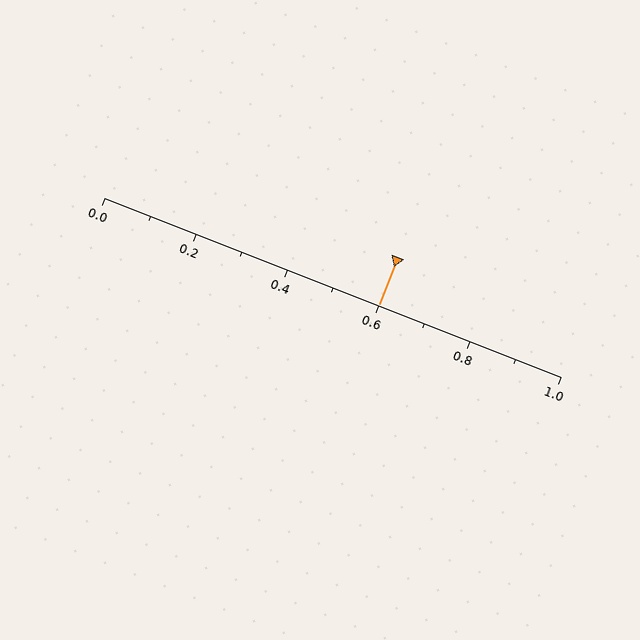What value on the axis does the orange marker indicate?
The marker indicates approximately 0.6.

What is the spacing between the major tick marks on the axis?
The major ticks are spaced 0.2 apart.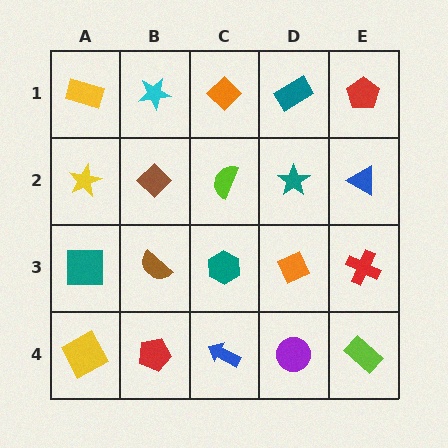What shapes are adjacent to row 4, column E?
A red cross (row 3, column E), a purple circle (row 4, column D).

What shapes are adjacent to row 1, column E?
A blue triangle (row 2, column E), a teal rectangle (row 1, column D).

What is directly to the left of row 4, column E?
A purple circle.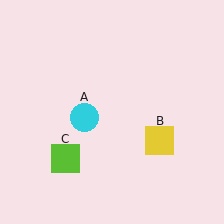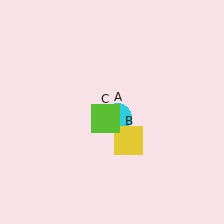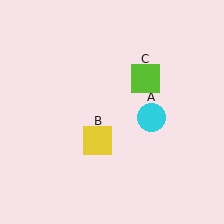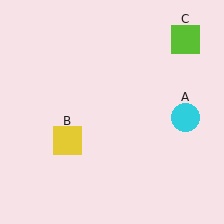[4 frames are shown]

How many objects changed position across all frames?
3 objects changed position: cyan circle (object A), yellow square (object B), lime square (object C).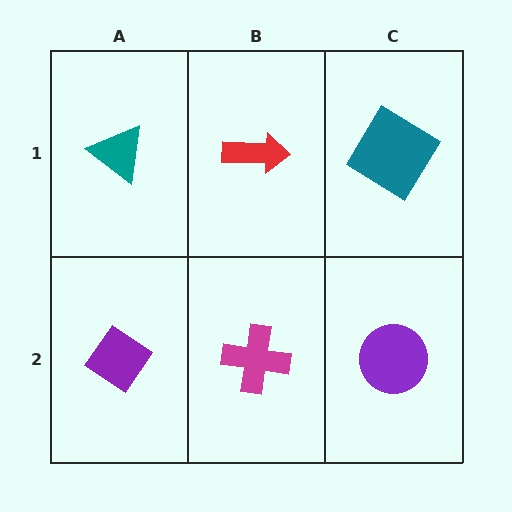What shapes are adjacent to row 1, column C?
A purple circle (row 2, column C), a red arrow (row 1, column B).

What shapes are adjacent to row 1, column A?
A purple diamond (row 2, column A), a red arrow (row 1, column B).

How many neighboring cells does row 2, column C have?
2.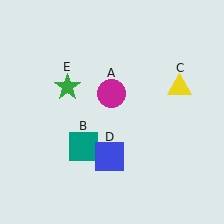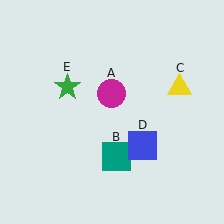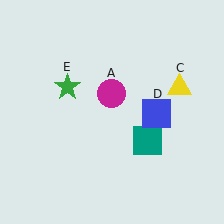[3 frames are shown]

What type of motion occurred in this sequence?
The teal square (object B), blue square (object D) rotated counterclockwise around the center of the scene.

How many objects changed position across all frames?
2 objects changed position: teal square (object B), blue square (object D).